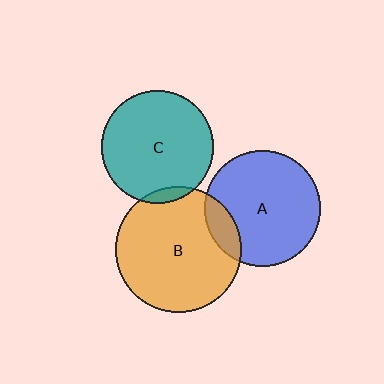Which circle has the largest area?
Circle B (orange).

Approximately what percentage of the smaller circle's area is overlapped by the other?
Approximately 5%.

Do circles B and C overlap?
Yes.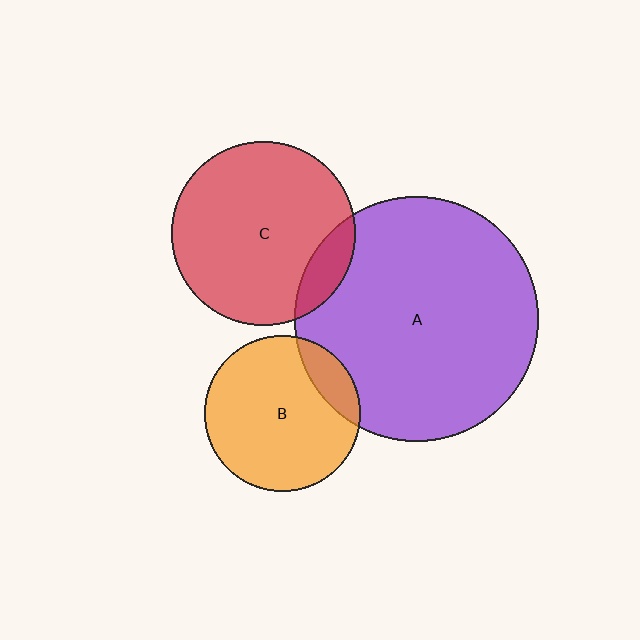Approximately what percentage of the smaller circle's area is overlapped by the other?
Approximately 15%.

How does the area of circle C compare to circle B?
Approximately 1.4 times.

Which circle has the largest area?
Circle A (purple).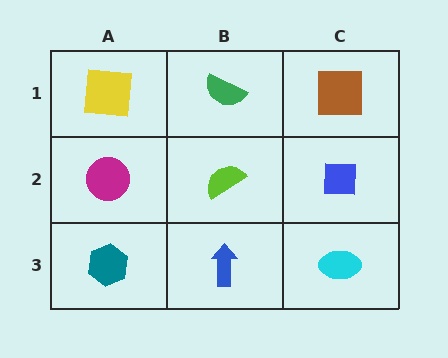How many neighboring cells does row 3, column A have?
2.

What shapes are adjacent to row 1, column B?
A lime semicircle (row 2, column B), a yellow square (row 1, column A), a brown square (row 1, column C).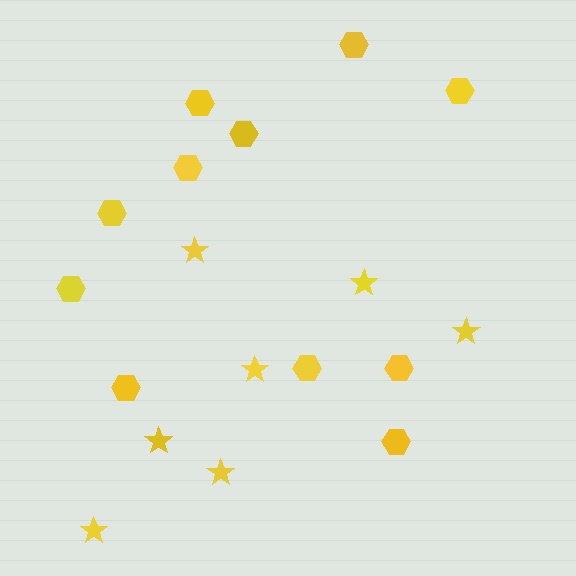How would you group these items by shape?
There are 2 groups: one group of stars (7) and one group of hexagons (11).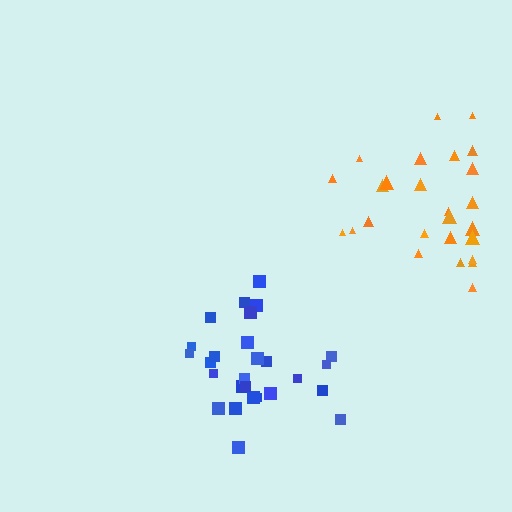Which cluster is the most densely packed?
Blue.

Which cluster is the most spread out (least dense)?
Orange.